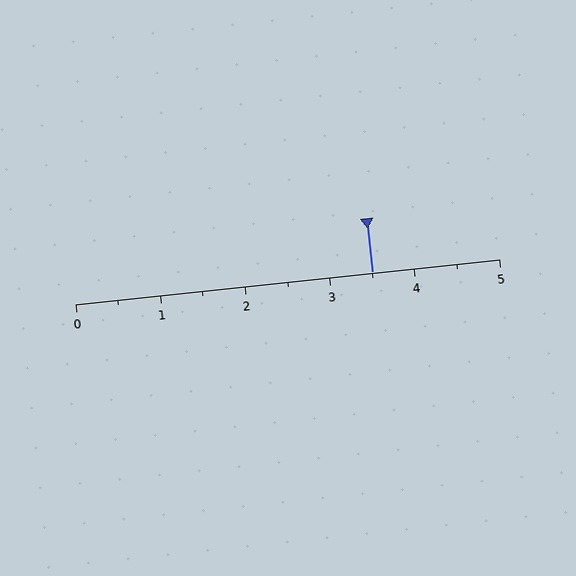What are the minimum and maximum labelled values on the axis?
The axis runs from 0 to 5.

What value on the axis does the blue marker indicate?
The marker indicates approximately 3.5.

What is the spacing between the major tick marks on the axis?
The major ticks are spaced 1 apart.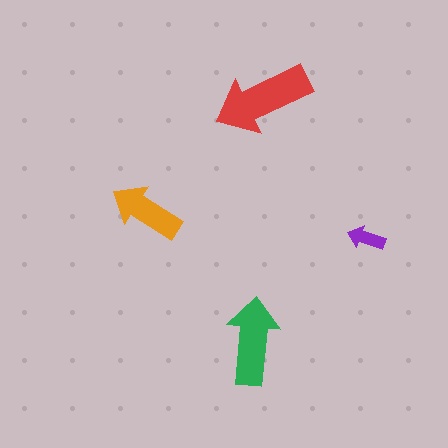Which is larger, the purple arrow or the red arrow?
The red one.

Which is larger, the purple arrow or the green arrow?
The green one.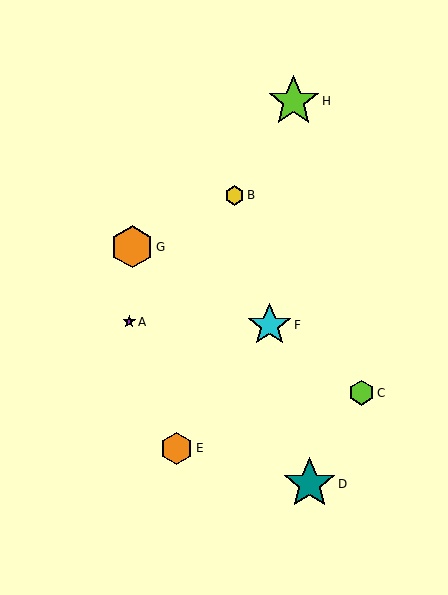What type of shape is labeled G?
Shape G is an orange hexagon.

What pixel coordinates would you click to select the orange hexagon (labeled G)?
Click at (132, 247) to select the orange hexagon G.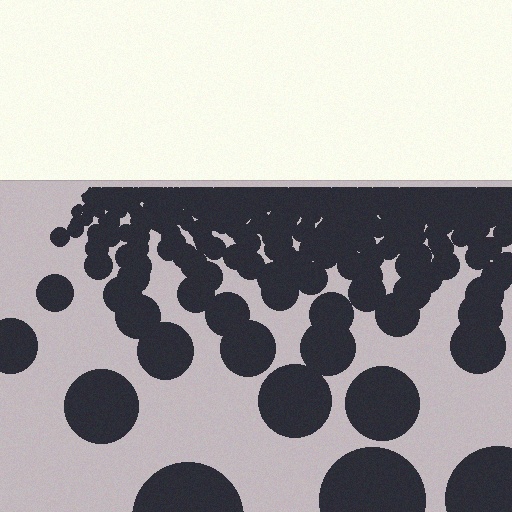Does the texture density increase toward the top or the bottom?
Density increases toward the top.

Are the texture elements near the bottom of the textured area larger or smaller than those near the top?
Larger. Near the bottom, elements are closer to the viewer and appear at a bigger on-screen size.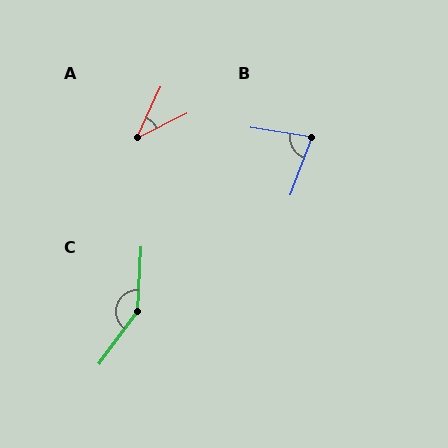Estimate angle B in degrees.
Approximately 78 degrees.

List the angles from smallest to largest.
A (38°), B (78°), C (147°).